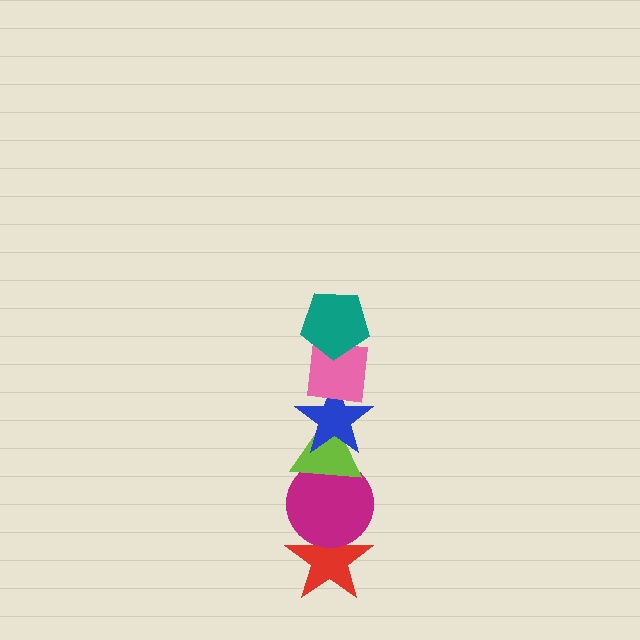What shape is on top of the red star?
The magenta circle is on top of the red star.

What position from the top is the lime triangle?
The lime triangle is 4th from the top.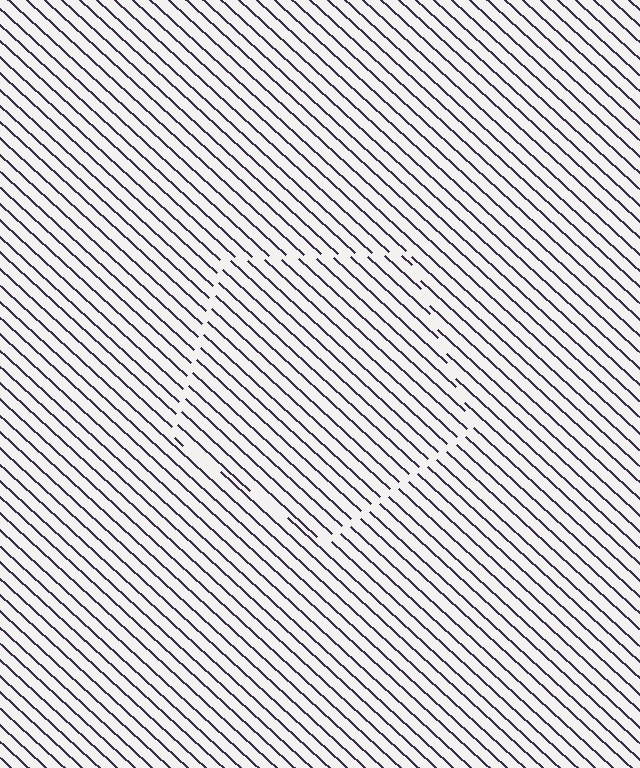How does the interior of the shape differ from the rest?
The interior of the shape contains the same grating, shifted by half a period — the contour is defined by the phase discontinuity where line-ends from the inner and outer gratings abut.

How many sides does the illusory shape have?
5 sides — the line-ends trace a pentagon.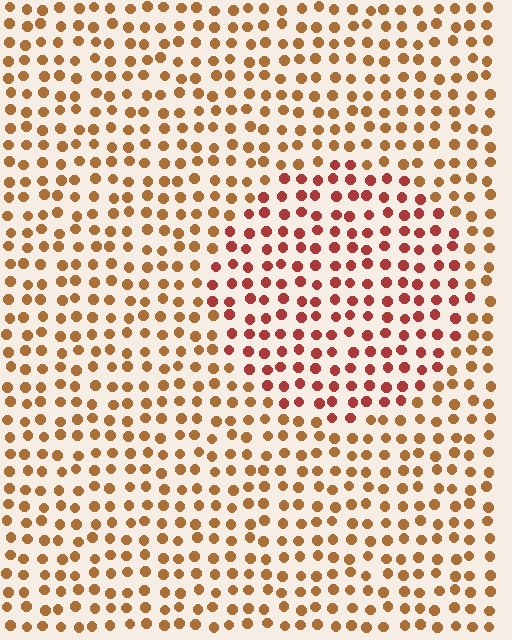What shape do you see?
I see a circle.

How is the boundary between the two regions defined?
The boundary is defined purely by a slight shift in hue (about 31 degrees). Spacing, size, and orientation are identical on both sides.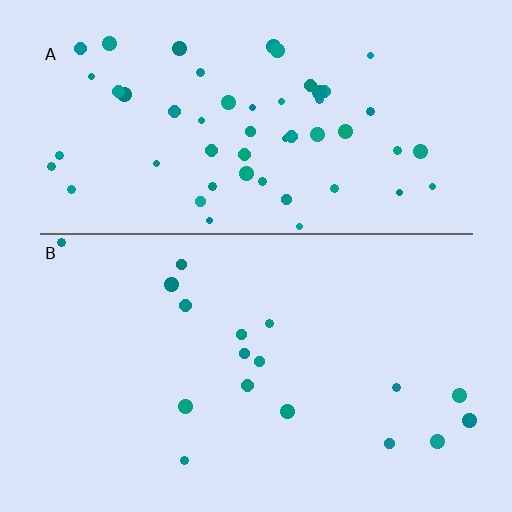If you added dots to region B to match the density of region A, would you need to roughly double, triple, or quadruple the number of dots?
Approximately triple.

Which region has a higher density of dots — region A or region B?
A (the top).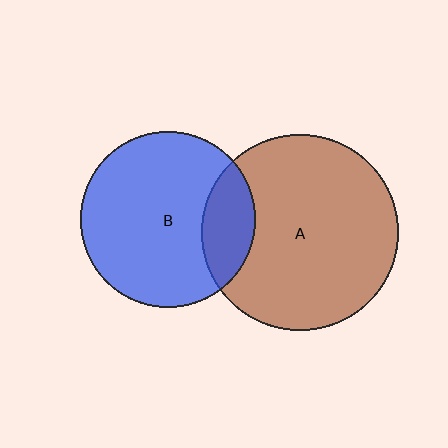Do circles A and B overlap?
Yes.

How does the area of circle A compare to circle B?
Approximately 1.3 times.